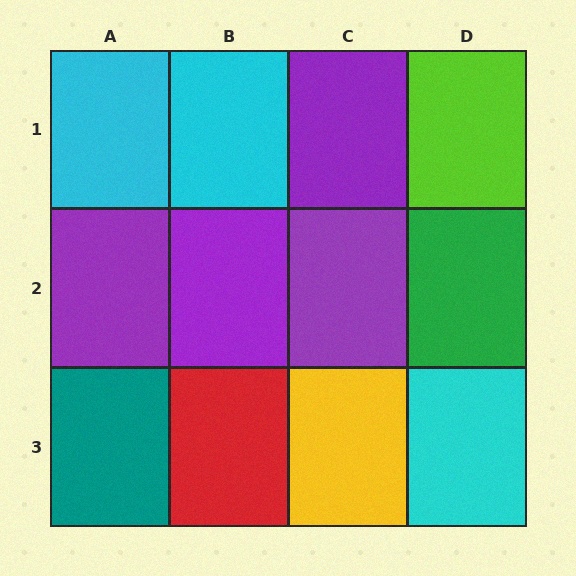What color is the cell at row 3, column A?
Teal.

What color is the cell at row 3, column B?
Red.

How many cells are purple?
4 cells are purple.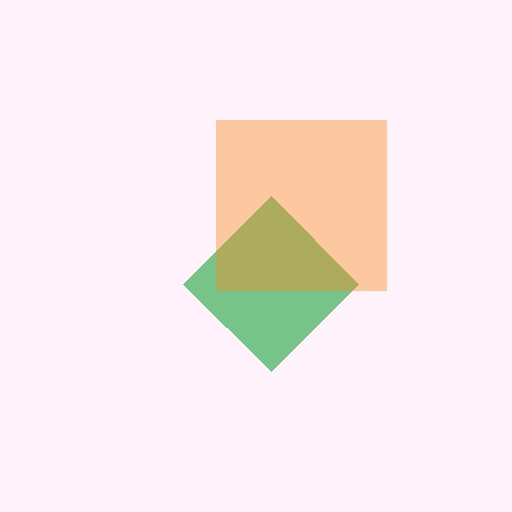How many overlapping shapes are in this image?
There are 2 overlapping shapes in the image.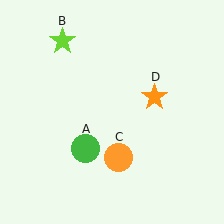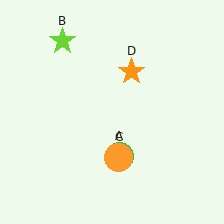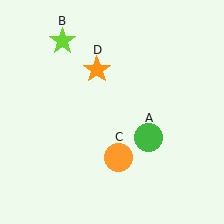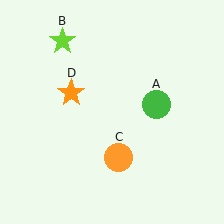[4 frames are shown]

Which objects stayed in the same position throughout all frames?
Lime star (object B) and orange circle (object C) remained stationary.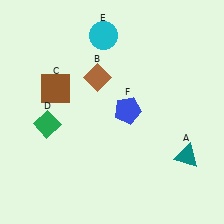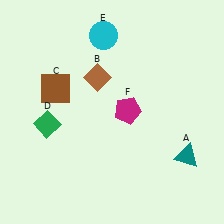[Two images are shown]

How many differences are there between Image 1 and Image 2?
There is 1 difference between the two images.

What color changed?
The pentagon (F) changed from blue in Image 1 to magenta in Image 2.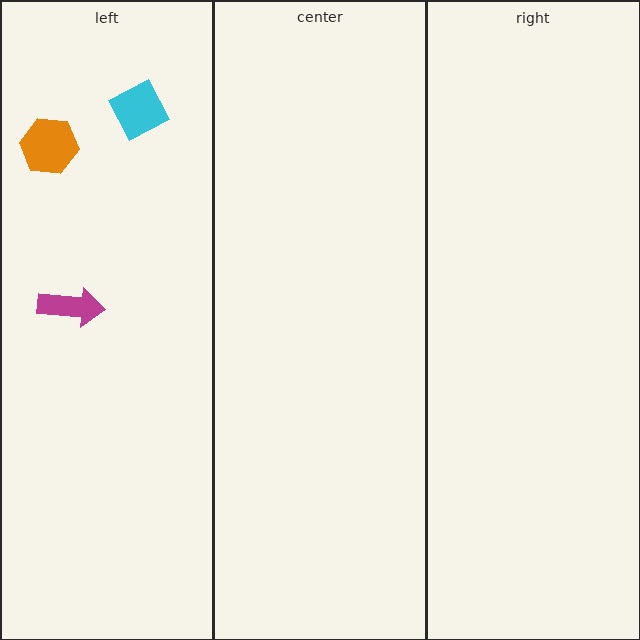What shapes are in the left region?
The cyan square, the magenta arrow, the orange hexagon.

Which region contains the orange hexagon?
The left region.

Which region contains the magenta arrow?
The left region.